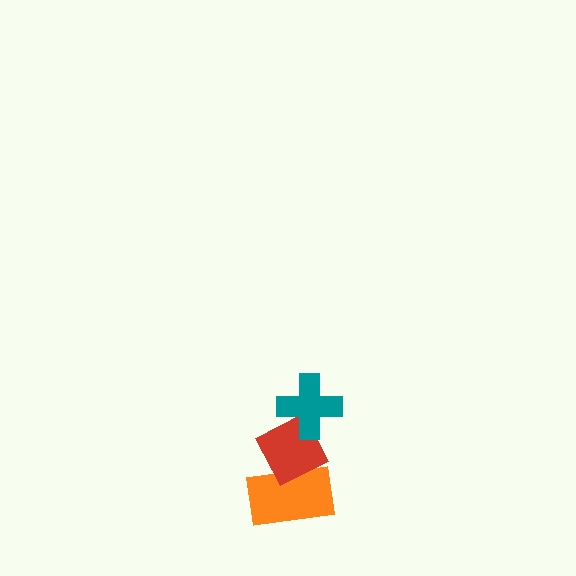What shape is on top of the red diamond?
The teal cross is on top of the red diamond.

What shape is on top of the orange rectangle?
The red diamond is on top of the orange rectangle.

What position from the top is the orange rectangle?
The orange rectangle is 3rd from the top.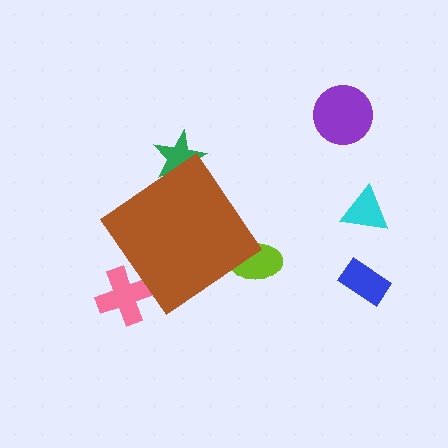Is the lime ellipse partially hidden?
Yes, the lime ellipse is partially hidden behind the brown diamond.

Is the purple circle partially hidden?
No, the purple circle is fully visible.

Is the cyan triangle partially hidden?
No, the cyan triangle is fully visible.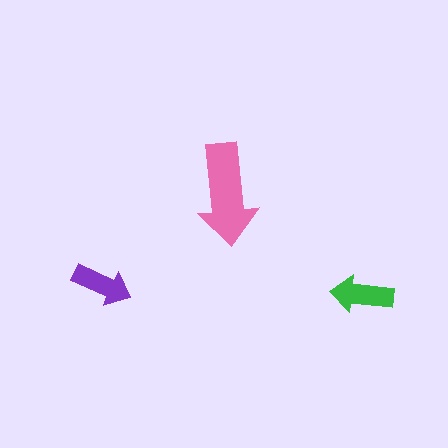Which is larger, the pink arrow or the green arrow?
The pink one.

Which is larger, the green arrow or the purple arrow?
The green one.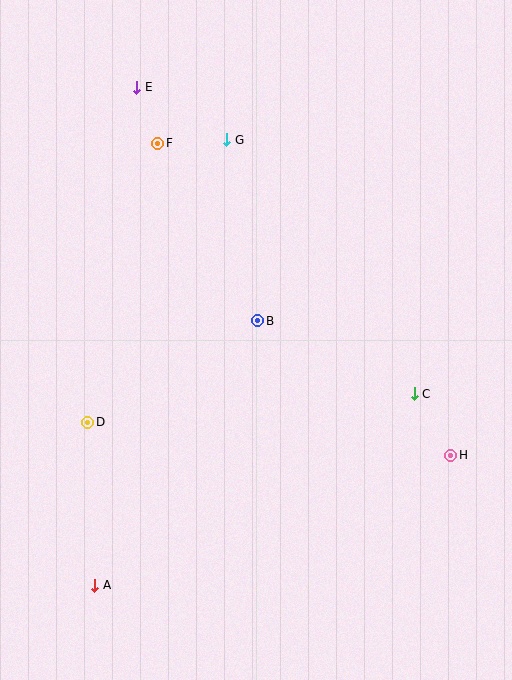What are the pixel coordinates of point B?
Point B is at (257, 321).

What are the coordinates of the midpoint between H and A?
The midpoint between H and A is at (273, 520).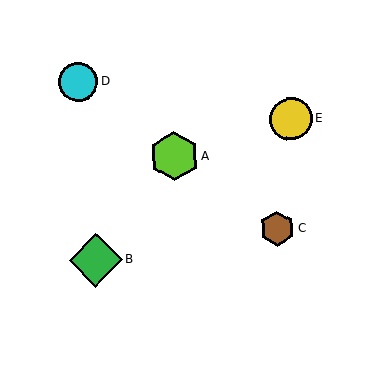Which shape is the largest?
The green diamond (labeled B) is the largest.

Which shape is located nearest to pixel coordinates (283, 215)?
The brown hexagon (labeled C) at (277, 228) is nearest to that location.